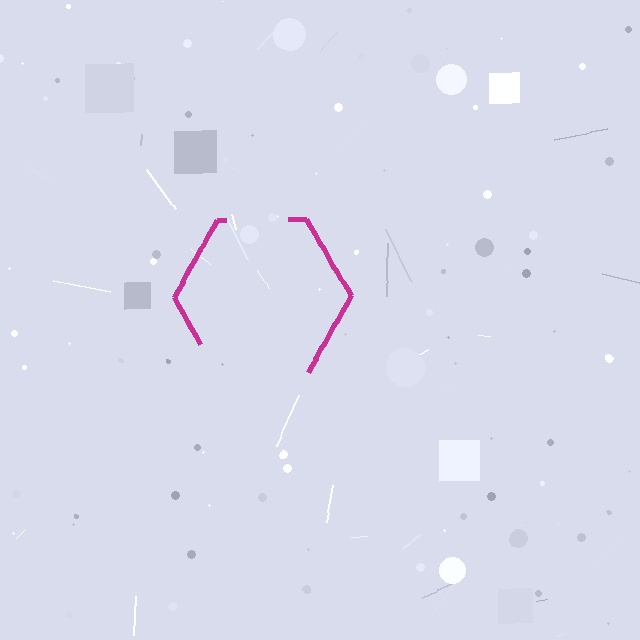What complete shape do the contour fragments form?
The contour fragments form a hexagon.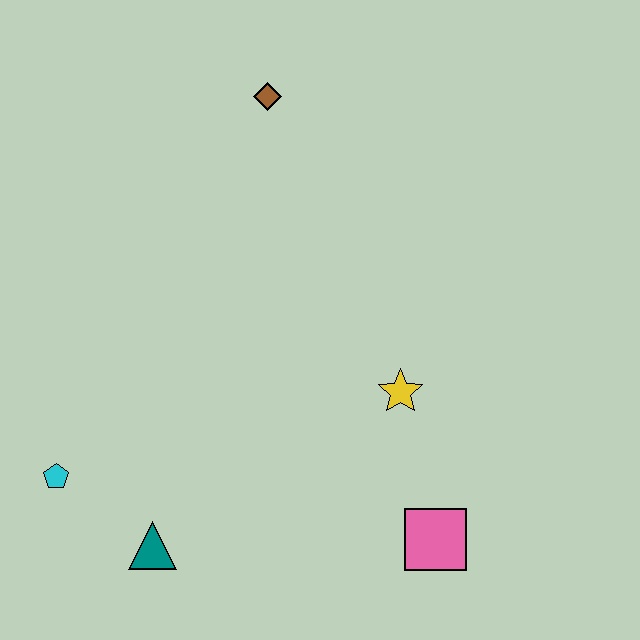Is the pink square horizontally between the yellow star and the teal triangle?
No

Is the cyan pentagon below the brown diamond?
Yes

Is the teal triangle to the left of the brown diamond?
Yes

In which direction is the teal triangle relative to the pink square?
The teal triangle is to the left of the pink square.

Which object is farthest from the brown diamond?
The pink square is farthest from the brown diamond.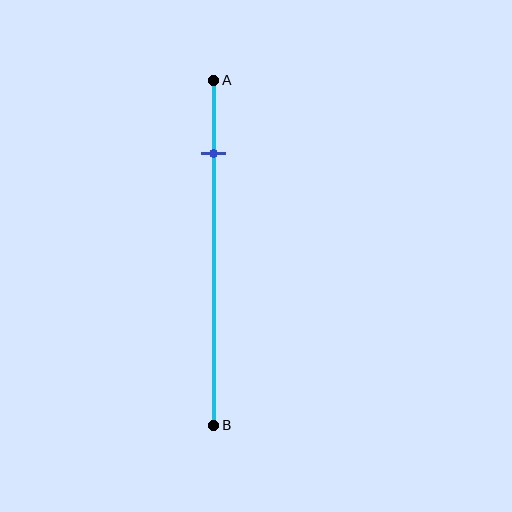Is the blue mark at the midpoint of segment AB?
No, the mark is at about 20% from A, not at the 50% midpoint.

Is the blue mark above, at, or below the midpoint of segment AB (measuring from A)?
The blue mark is above the midpoint of segment AB.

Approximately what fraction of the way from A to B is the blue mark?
The blue mark is approximately 20% of the way from A to B.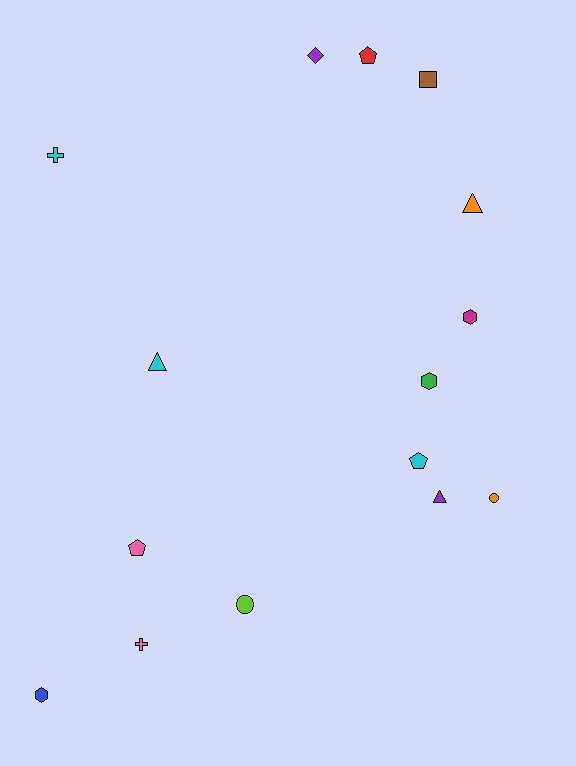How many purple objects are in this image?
There are 2 purple objects.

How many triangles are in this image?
There are 3 triangles.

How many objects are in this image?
There are 15 objects.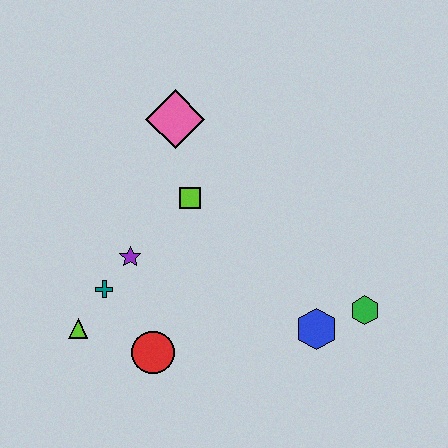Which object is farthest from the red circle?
The pink diamond is farthest from the red circle.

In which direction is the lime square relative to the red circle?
The lime square is above the red circle.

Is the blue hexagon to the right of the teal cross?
Yes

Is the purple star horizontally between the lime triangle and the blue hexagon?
Yes